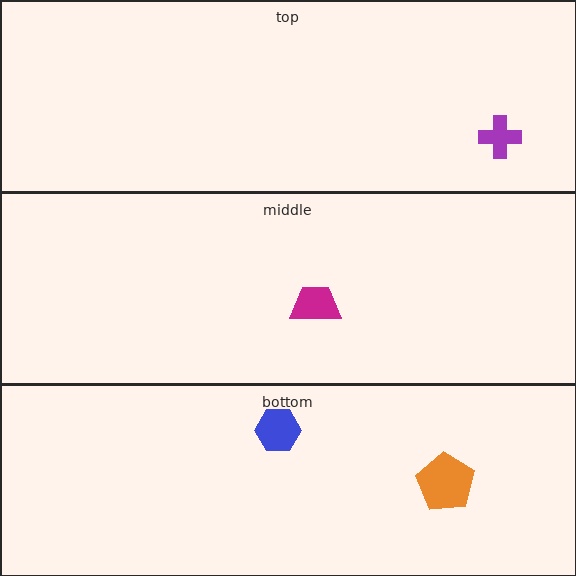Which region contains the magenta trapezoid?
The middle region.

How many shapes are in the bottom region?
2.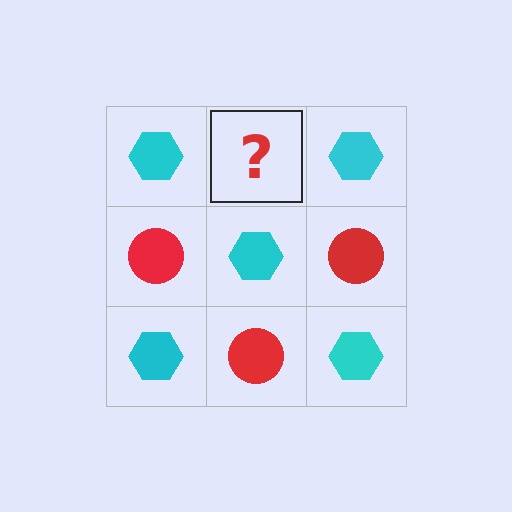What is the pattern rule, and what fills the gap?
The rule is that it alternates cyan hexagon and red circle in a checkerboard pattern. The gap should be filled with a red circle.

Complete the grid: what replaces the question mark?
The question mark should be replaced with a red circle.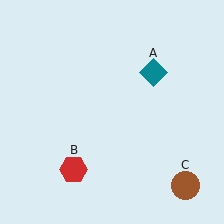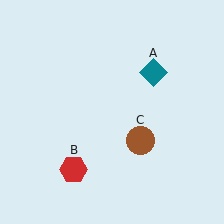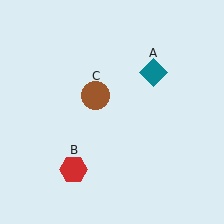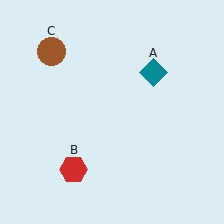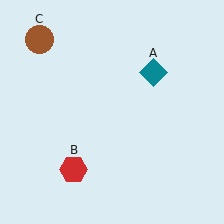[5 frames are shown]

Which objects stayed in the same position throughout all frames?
Teal diamond (object A) and red hexagon (object B) remained stationary.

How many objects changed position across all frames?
1 object changed position: brown circle (object C).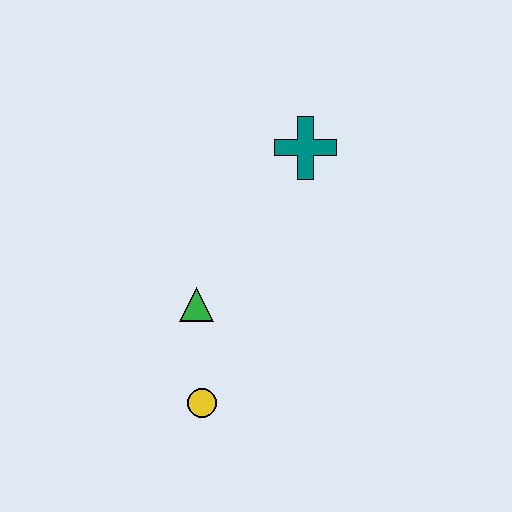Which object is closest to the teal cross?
The green triangle is closest to the teal cross.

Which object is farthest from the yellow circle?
The teal cross is farthest from the yellow circle.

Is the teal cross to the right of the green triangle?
Yes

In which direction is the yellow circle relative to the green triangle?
The yellow circle is below the green triangle.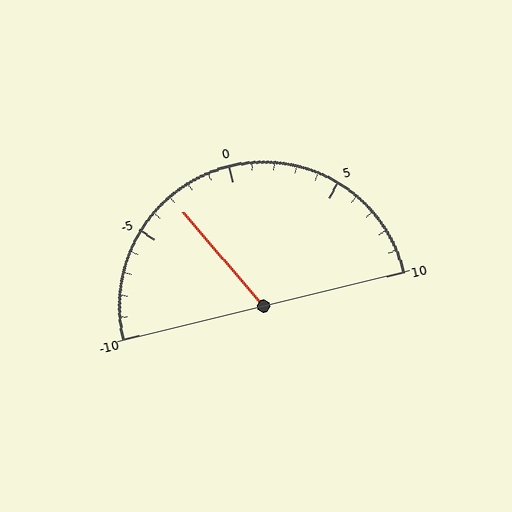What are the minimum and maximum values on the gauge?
The gauge ranges from -10 to 10.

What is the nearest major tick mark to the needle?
The nearest major tick mark is -5.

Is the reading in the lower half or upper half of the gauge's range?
The reading is in the lower half of the range (-10 to 10).